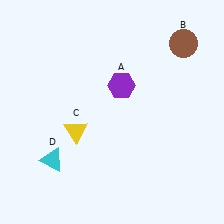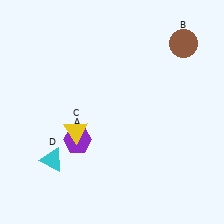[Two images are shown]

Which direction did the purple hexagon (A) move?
The purple hexagon (A) moved down.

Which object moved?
The purple hexagon (A) moved down.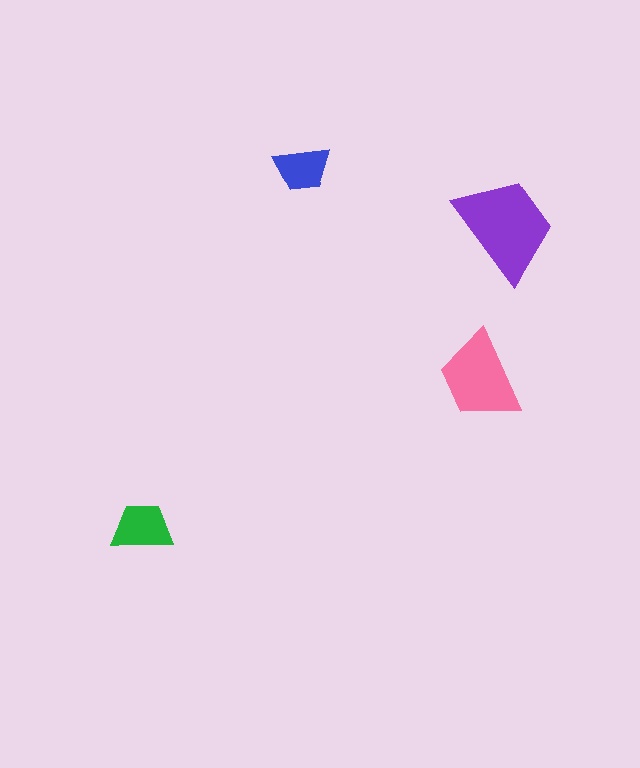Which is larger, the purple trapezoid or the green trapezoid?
The purple one.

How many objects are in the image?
There are 4 objects in the image.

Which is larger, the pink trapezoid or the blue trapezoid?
The pink one.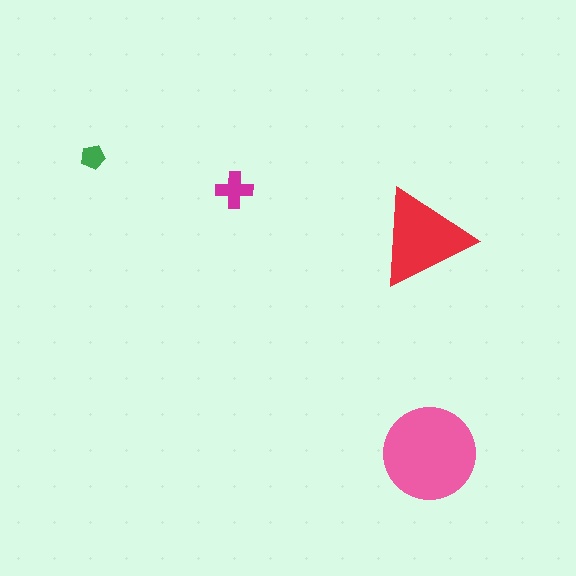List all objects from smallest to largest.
The green pentagon, the magenta cross, the red triangle, the pink circle.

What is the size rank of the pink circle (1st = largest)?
1st.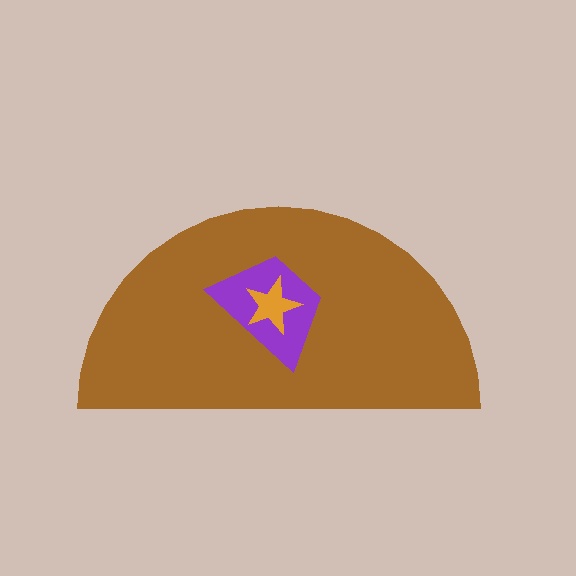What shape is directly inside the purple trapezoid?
The orange star.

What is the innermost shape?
The orange star.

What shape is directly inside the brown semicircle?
The purple trapezoid.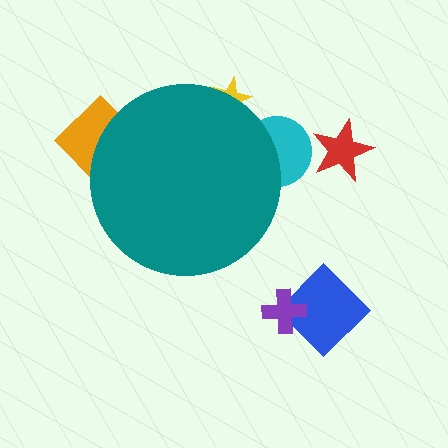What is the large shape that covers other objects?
A teal circle.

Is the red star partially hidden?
No, the red star is fully visible.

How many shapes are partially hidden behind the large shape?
3 shapes are partially hidden.